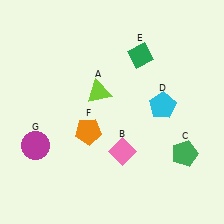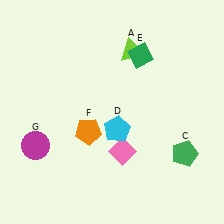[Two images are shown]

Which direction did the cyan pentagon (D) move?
The cyan pentagon (D) moved left.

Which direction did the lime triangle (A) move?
The lime triangle (A) moved up.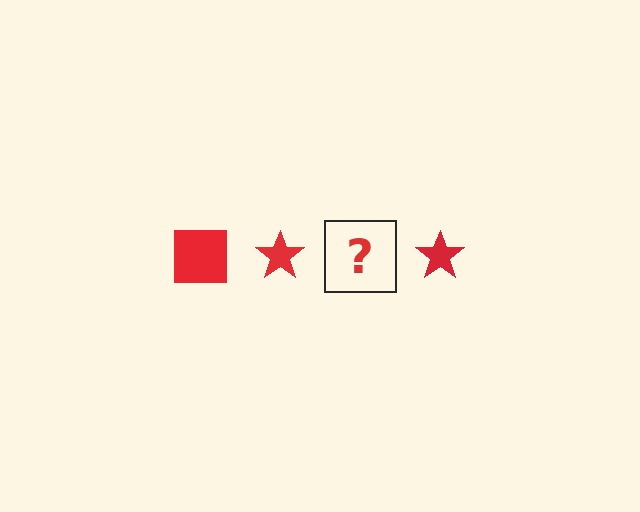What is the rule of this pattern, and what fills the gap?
The rule is that the pattern cycles through square, star shapes in red. The gap should be filled with a red square.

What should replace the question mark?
The question mark should be replaced with a red square.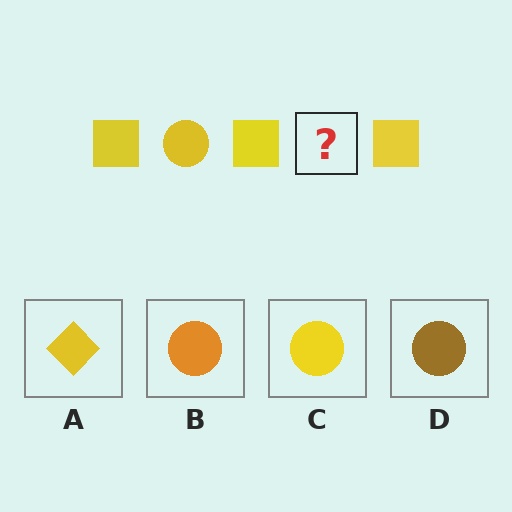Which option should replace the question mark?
Option C.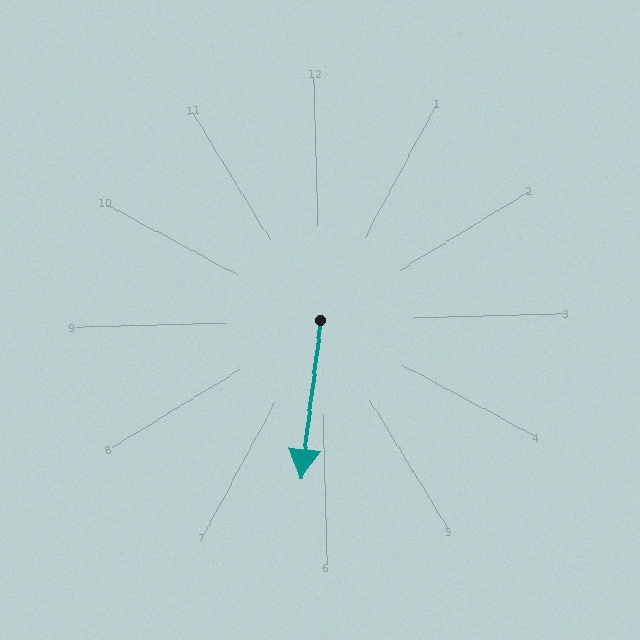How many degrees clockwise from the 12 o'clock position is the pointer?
Approximately 189 degrees.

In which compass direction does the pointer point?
South.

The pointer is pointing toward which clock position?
Roughly 6 o'clock.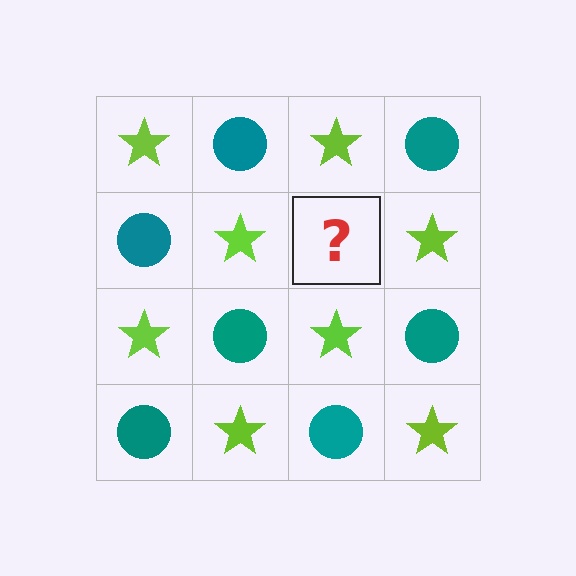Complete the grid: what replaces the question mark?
The question mark should be replaced with a teal circle.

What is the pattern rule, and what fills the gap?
The rule is that it alternates lime star and teal circle in a checkerboard pattern. The gap should be filled with a teal circle.